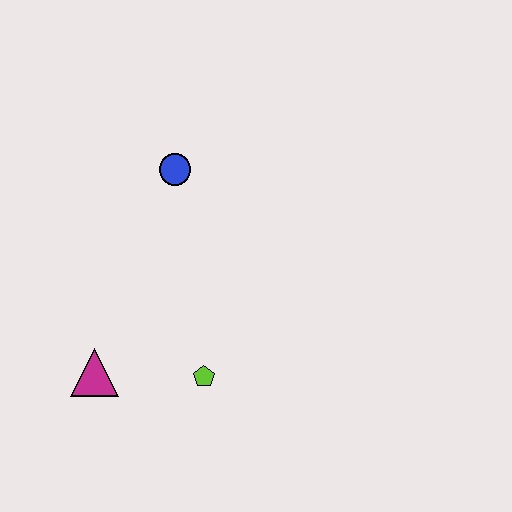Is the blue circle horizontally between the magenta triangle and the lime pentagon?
Yes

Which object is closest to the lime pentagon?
The magenta triangle is closest to the lime pentagon.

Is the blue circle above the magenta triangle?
Yes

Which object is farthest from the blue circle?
The magenta triangle is farthest from the blue circle.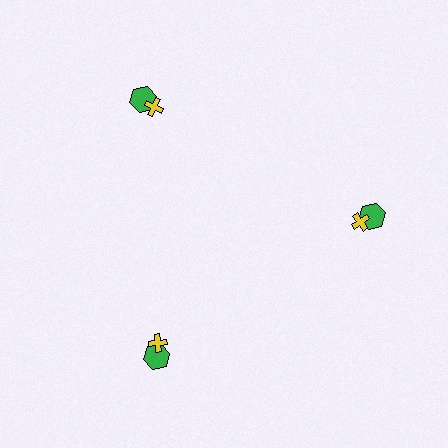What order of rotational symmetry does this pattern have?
This pattern has 3-fold rotational symmetry.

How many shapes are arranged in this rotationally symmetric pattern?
There are 6 shapes, arranged in 3 groups of 2.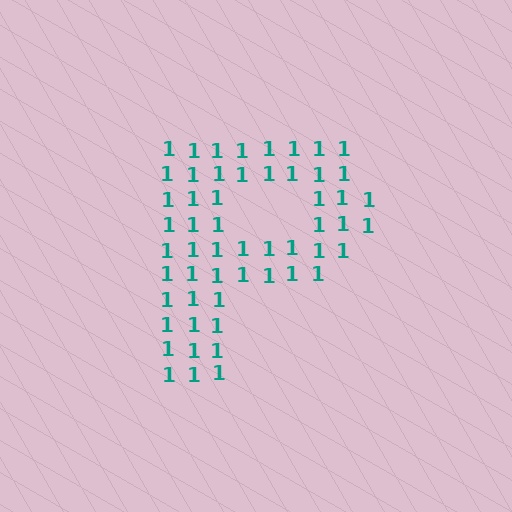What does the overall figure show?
The overall figure shows the letter P.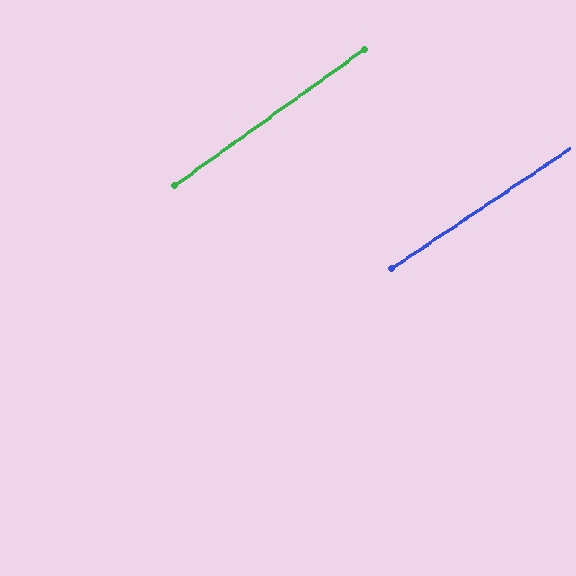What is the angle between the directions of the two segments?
Approximately 2 degrees.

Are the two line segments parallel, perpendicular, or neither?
Parallel — their directions differ by only 1.8°.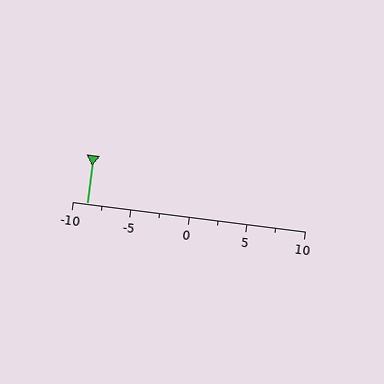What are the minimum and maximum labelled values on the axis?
The axis runs from -10 to 10.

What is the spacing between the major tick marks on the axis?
The major ticks are spaced 5 apart.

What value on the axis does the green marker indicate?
The marker indicates approximately -8.8.